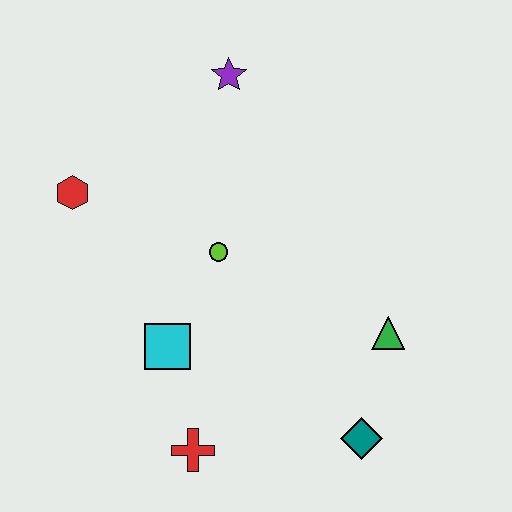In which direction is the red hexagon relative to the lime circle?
The red hexagon is to the left of the lime circle.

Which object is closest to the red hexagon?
The lime circle is closest to the red hexagon.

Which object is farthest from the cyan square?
The purple star is farthest from the cyan square.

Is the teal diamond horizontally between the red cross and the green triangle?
Yes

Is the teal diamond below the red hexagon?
Yes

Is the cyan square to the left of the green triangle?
Yes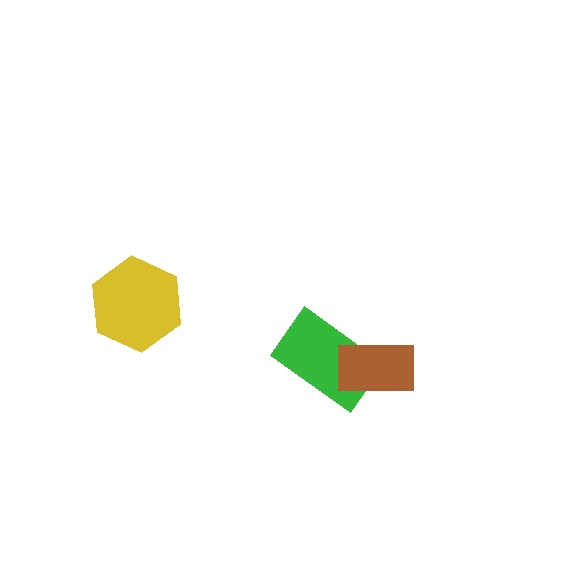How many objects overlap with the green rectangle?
1 object overlaps with the green rectangle.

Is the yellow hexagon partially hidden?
No, no other shape covers it.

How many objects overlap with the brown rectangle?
1 object overlaps with the brown rectangle.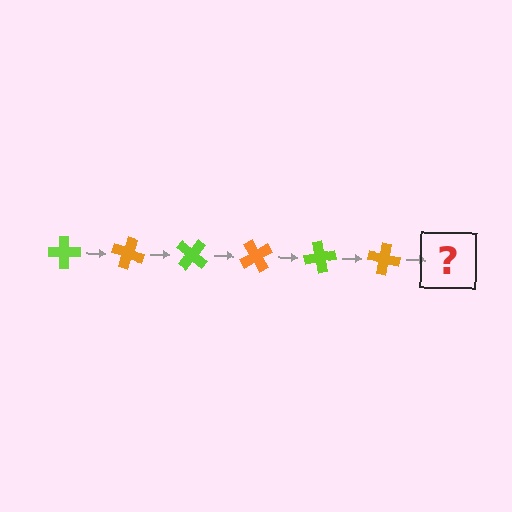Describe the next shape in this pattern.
It should be a lime cross, rotated 120 degrees from the start.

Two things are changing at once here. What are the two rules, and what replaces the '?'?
The two rules are that it rotates 20 degrees each step and the color cycles through lime and orange. The '?' should be a lime cross, rotated 120 degrees from the start.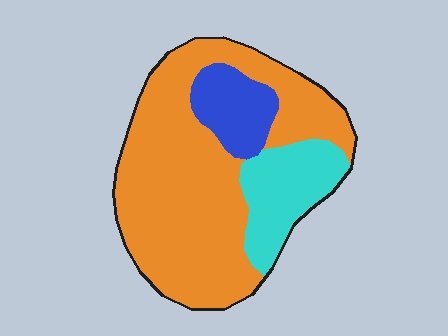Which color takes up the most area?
Orange, at roughly 70%.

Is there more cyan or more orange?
Orange.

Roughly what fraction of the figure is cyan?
Cyan takes up about one fifth (1/5) of the figure.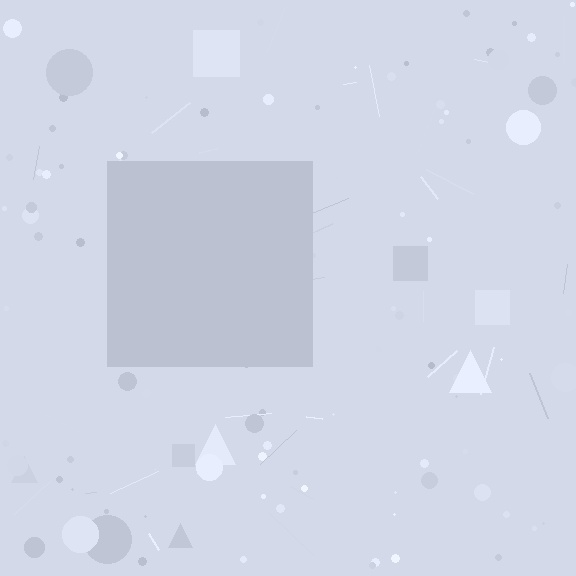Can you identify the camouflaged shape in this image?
The camouflaged shape is a square.